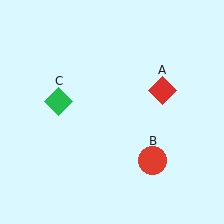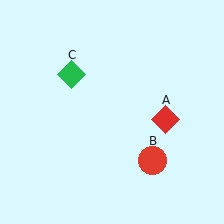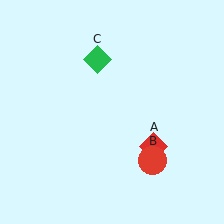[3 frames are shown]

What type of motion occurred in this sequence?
The red diamond (object A), green diamond (object C) rotated clockwise around the center of the scene.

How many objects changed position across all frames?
2 objects changed position: red diamond (object A), green diamond (object C).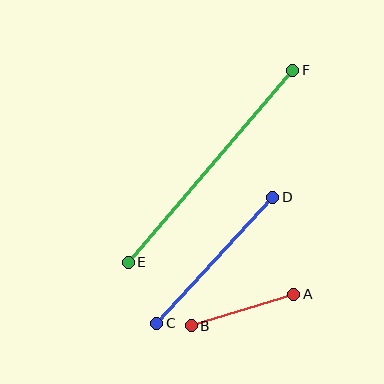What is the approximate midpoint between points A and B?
The midpoint is at approximately (243, 310) pixels.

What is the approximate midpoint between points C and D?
The midpoint is at approximately (215, 260) pixels.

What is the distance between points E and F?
The distance is approximately 253 pixels.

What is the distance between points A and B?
The distance is approximately 107 pixels.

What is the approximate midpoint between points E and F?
The midpoint is at approximately (211, 166) pixels.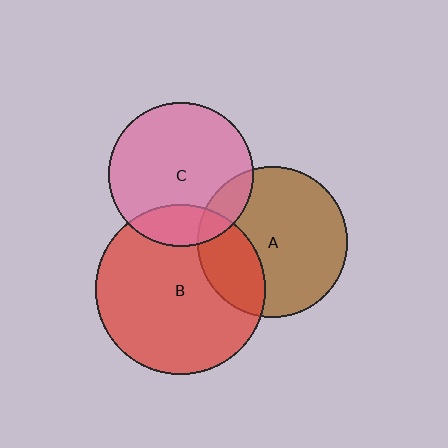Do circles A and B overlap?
Yes.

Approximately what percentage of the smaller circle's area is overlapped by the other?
Approximately 25%.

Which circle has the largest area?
Circle B (red).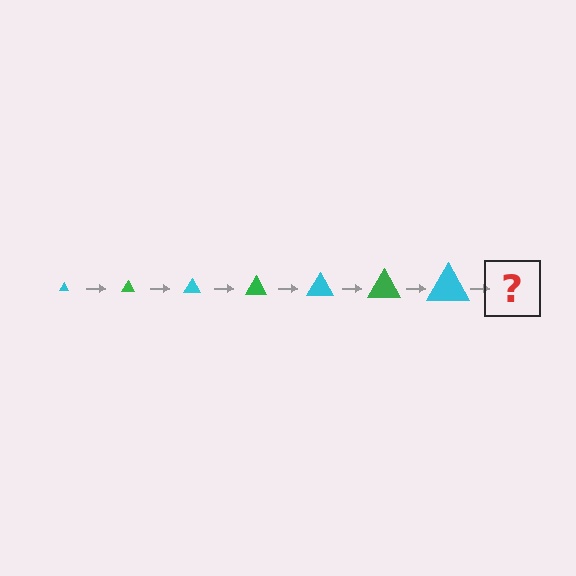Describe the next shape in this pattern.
It should be a green triangle, larger than the previous one.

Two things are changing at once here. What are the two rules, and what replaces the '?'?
The two rules are that the triangle grows larger each step and the color cycles through cyan and green. The '?' should be a green triangle, larger than the previous one.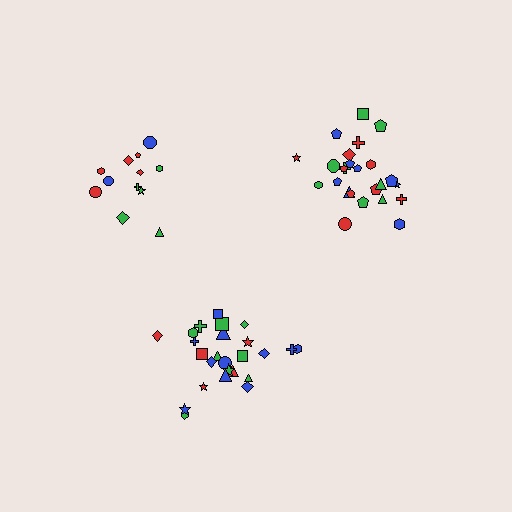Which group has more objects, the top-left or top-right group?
The top-right group.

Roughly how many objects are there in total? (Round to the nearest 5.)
Roughly 60 objects in total.